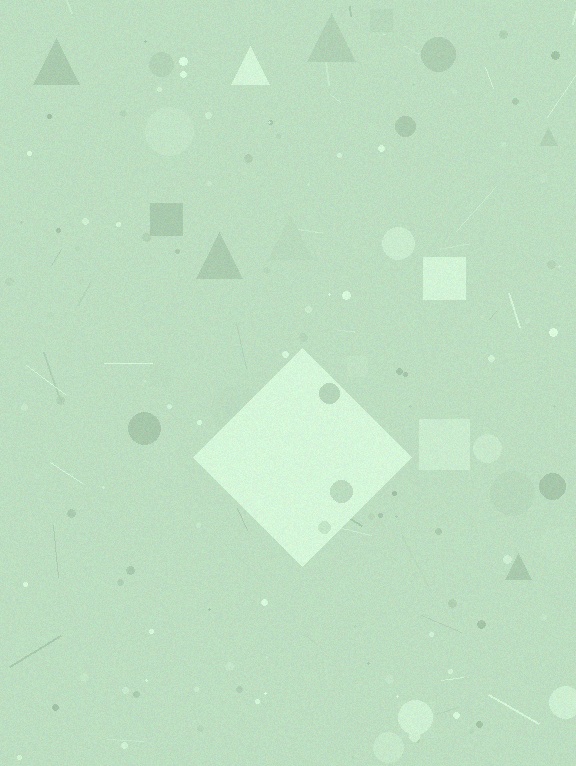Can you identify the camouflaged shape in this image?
The camouflaged shape is a diamond.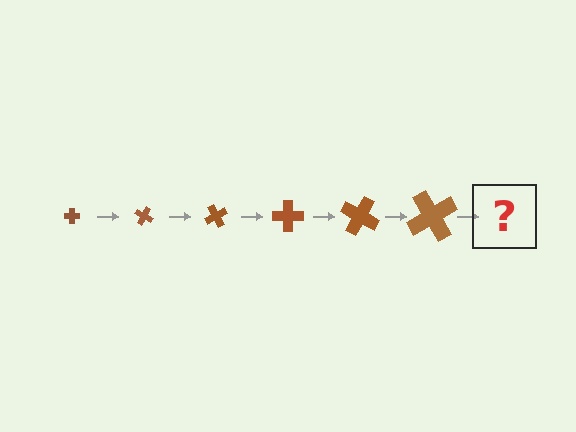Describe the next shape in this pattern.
It should be a cross, larger than the previous one and rotated 180 degrees from the start.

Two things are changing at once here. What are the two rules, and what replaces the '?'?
The two rules are that the cross grows larger each step and it rotates 30 degrees each step. The '?' should be a cross, larger than the previous one and rotated 180 degrees from the start.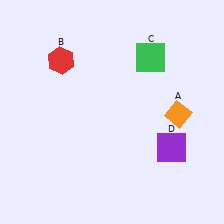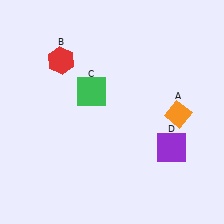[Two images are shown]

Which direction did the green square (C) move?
The green square (C) moved left.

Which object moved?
The green square (C) moved left.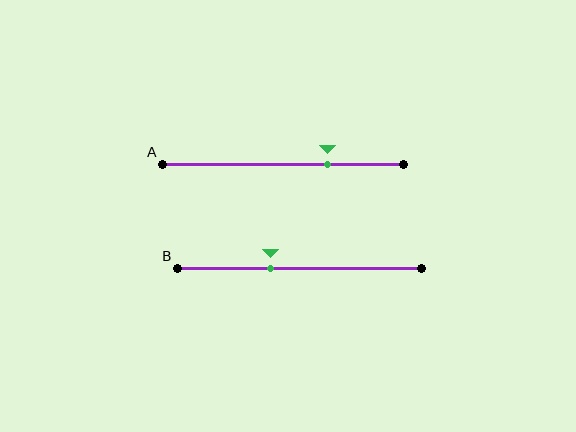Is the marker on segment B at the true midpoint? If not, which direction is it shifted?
No, the marker on segment B is shifted to the left by about 12% of the segment length.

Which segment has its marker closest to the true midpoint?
Segment B has its marker closest to the true midpoint.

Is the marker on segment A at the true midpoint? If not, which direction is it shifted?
No, the marker on segment A is shifted to the right by about 19% of the segment length.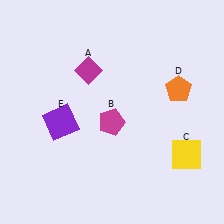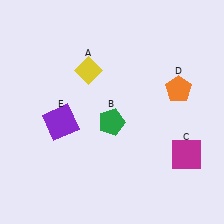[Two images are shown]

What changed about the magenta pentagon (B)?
In Image 1, B is magenta. In Image 2, it changed to green.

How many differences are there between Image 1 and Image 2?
There are 3 differences between the two images.